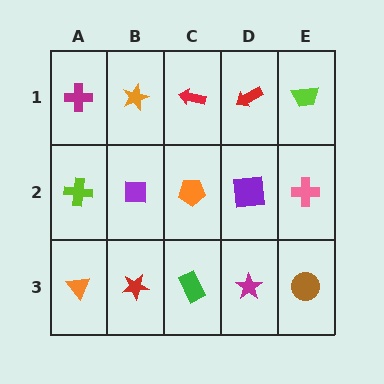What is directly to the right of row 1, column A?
An orange star.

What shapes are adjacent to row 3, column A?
A lime cross (row 2, column A), a red star (row 3, column B).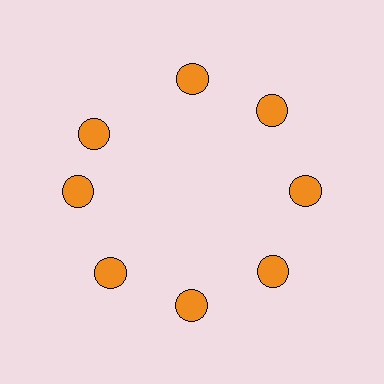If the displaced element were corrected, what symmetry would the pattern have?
It would have 8-fold rotational symmetry — the pattern would map onto itself every 45 degrees.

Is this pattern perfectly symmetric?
No. The 8 orange circles are arranged in a ring, but one element near the 10 o'clock position is rotated out of alignment along the ring, breaking the 8-fold rotational symmetry.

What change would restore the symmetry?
The symmetry would be restored by rotating it back into even spacing with its neighbors so that all 8 circles sit at equal angles and equal distance from the center.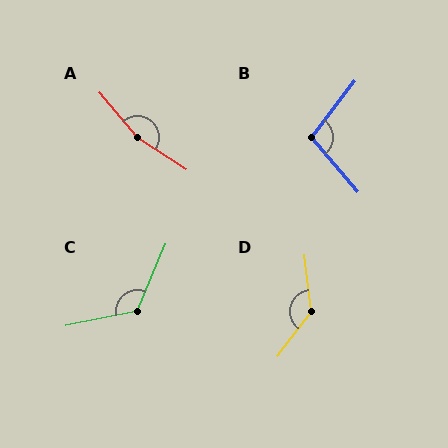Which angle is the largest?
A, at approximately 163 degrees.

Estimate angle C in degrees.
Approximately 124 degrees.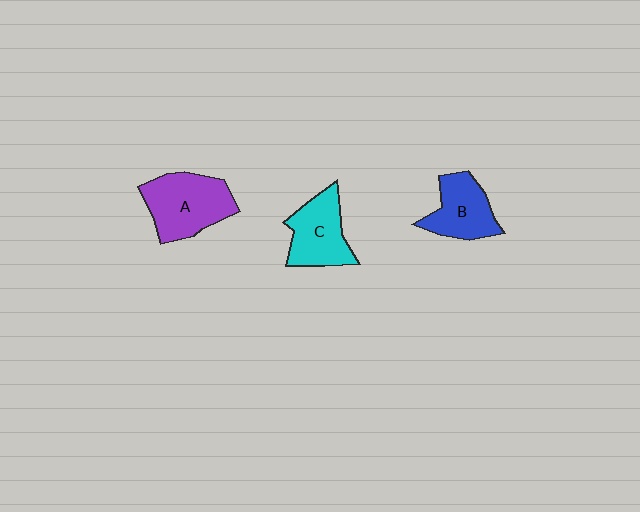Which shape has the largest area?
Shape A (purple).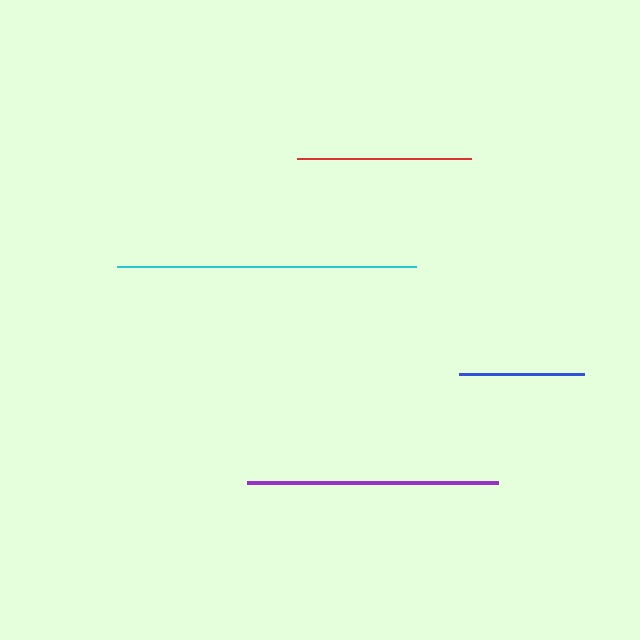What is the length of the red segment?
The red segment is approximately 174 pixels long.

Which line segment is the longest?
The cyan line is the longest at approximately 299 pixels.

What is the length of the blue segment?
The blue segment is approximately 125 pixels long.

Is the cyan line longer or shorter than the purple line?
The cyan line is longer than the purple line.